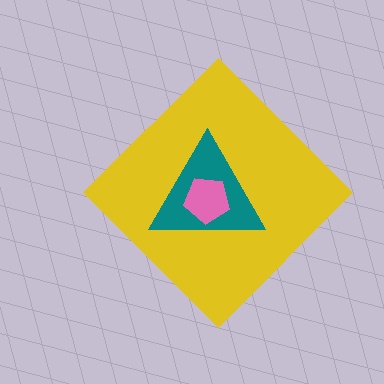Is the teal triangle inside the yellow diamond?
Yes.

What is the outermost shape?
The yellow diamond.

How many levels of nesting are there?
3.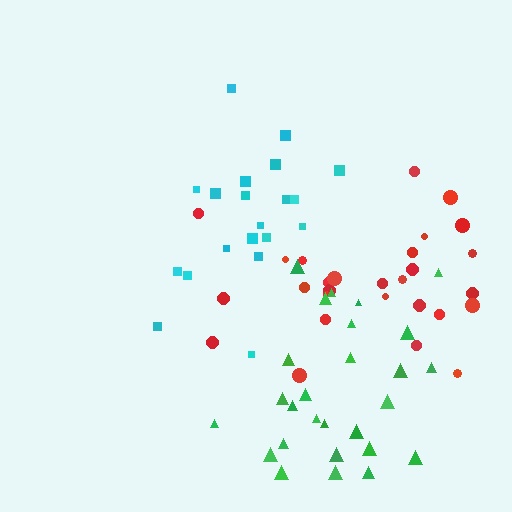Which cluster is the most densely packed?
Green.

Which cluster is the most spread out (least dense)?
Red.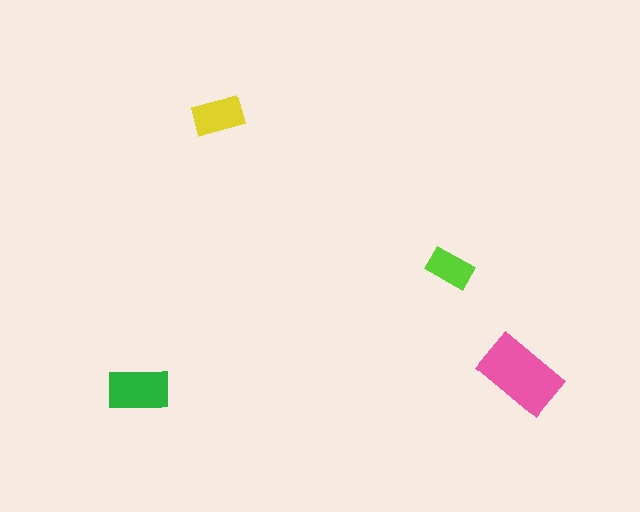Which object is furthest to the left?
The green rectangle is leftmost.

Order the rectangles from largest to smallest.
the pink one, the green one, the yellow one, the lime one.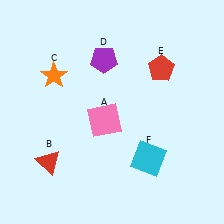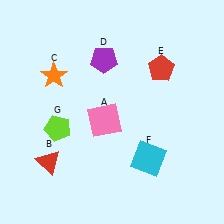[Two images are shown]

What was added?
A lime pentagon (G) was added in Image 2.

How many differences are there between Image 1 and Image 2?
There is 1 difference between the two images.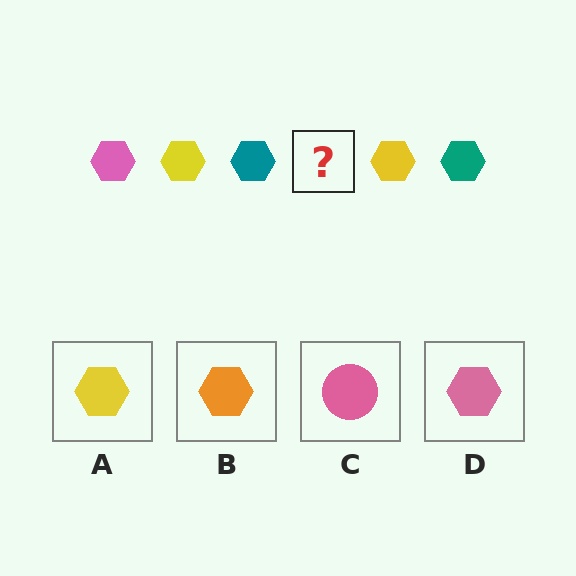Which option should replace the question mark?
Option D.